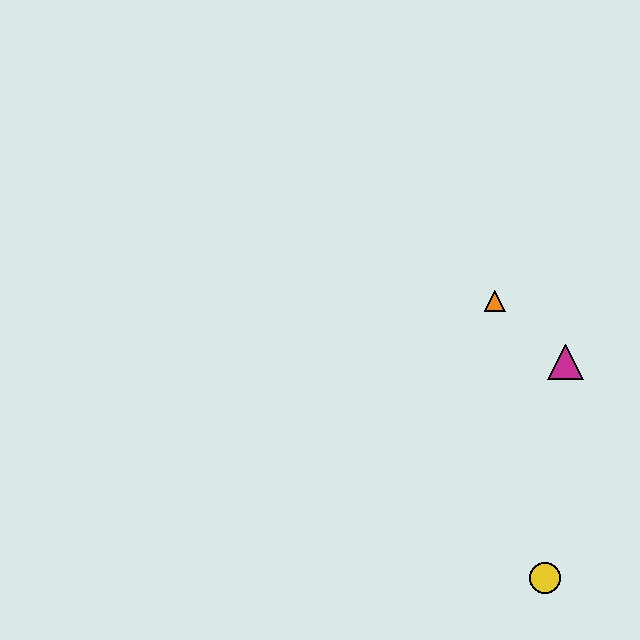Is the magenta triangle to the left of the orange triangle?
No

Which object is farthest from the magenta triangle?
The yellow circle is farthest from the magenta triangle.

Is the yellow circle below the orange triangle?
Yes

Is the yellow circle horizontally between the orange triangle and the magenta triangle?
Yes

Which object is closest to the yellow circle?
The magenta triangle is closest to the yellow circle.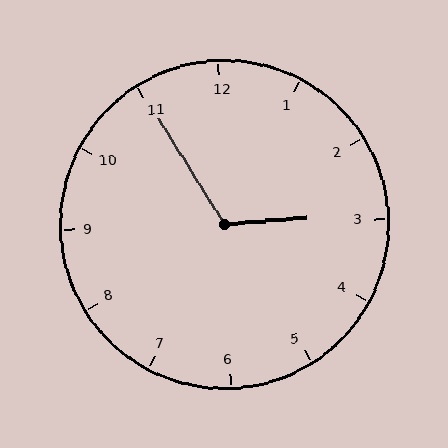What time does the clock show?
2:55.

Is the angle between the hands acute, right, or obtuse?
It is obtuse.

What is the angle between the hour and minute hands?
Approximately 118 degrees.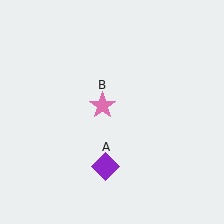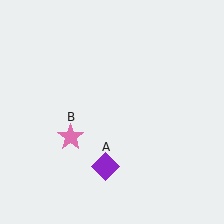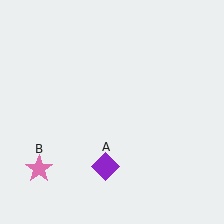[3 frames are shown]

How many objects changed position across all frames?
1 object changed position: pink star (object B).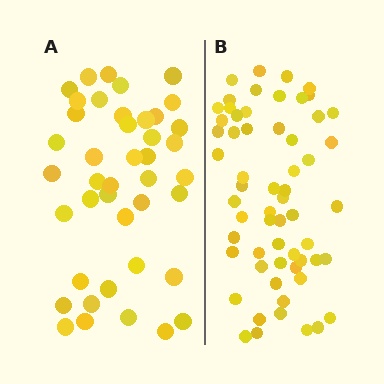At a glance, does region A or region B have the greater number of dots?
Region B (the right region) has more dots.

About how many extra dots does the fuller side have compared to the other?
Region B has approximately 20 more dots than region A.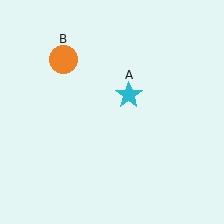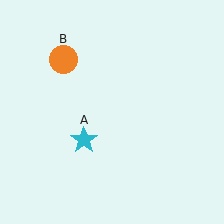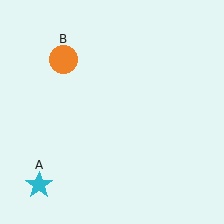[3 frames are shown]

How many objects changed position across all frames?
1 object changed position: cyan star (object A).